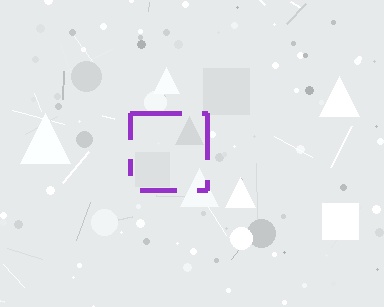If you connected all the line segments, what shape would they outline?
They would outline a square.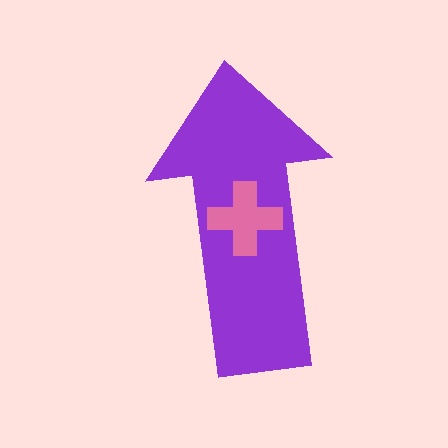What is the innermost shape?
The pink cross.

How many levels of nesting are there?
2.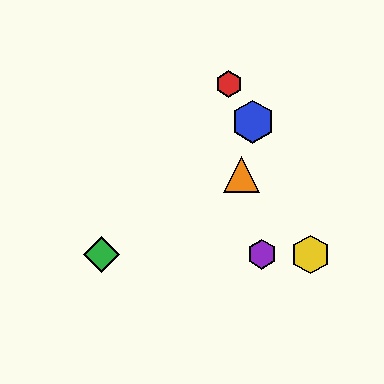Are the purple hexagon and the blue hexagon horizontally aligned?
No, the purple hexagon is at y≈254 and the blue hexagon is at y≈122.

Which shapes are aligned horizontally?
The green diamond, the yellow hexagon, the purple hexagon are aligned horizontally.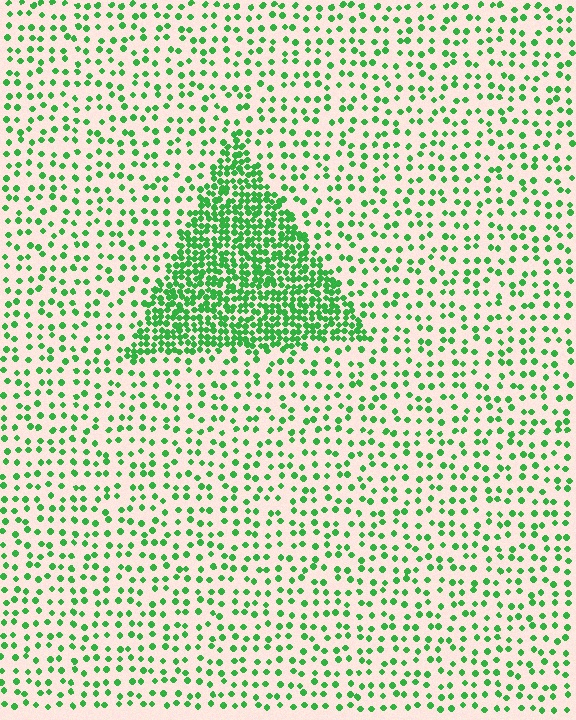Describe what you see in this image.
The image contains small green elements arranged at two different densities. A triangle-shaped region is visible where the elements are more densely packed than the surrounding area.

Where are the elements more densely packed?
The elements are more densely packed inside the triangle boundary.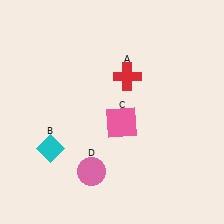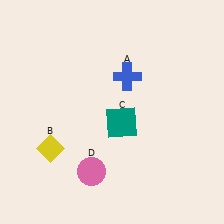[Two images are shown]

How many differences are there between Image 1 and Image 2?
There are 3 differences between the two images.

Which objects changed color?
A changed from red to blue. B changed from cyan to yellow. C changed from pink to teal.